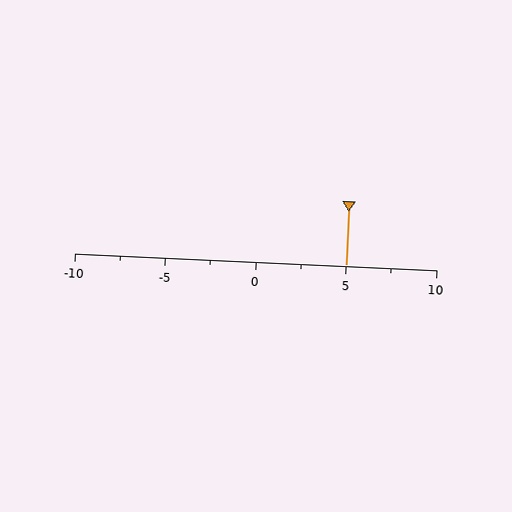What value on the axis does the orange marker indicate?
The marker indicates approximately 5.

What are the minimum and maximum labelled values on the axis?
The axis runs from -10 to 10.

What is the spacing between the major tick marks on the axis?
The major ticks are spaced 5 apart.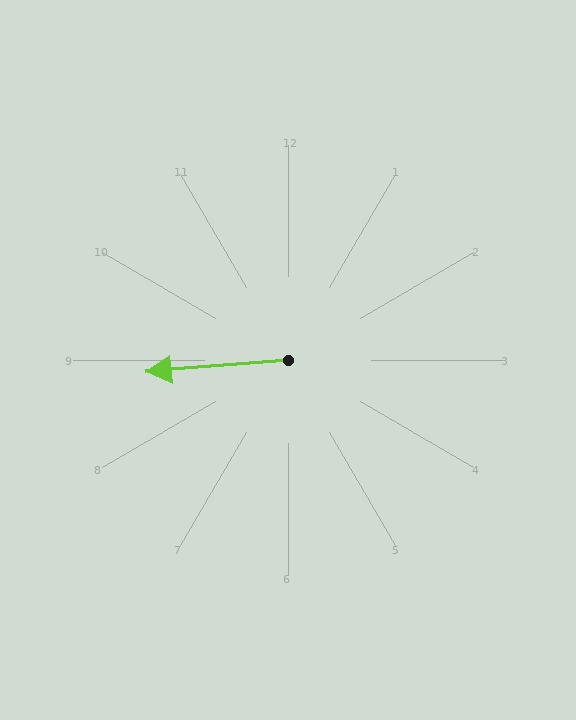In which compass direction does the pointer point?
West.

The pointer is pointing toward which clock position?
Roughly 9 o'clock.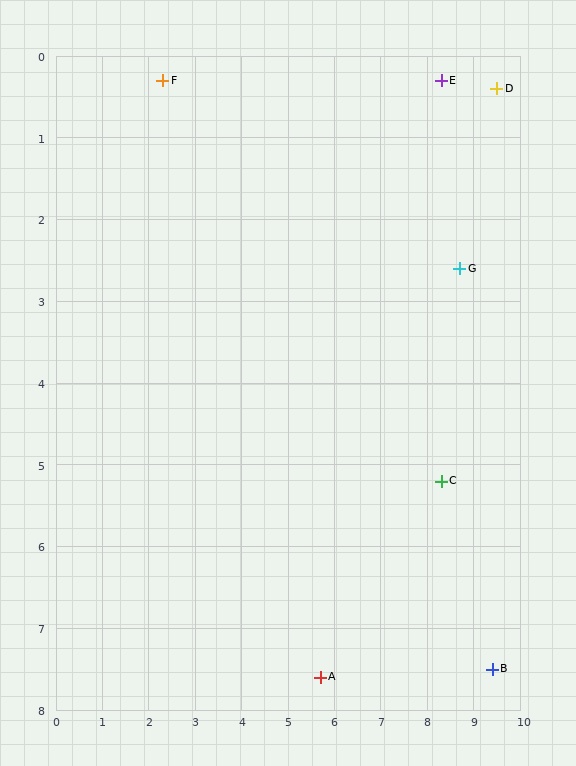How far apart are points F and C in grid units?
Points F and C are about 7.7 grid units apart.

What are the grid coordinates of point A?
Point A is at approximately (5.7, 7.6).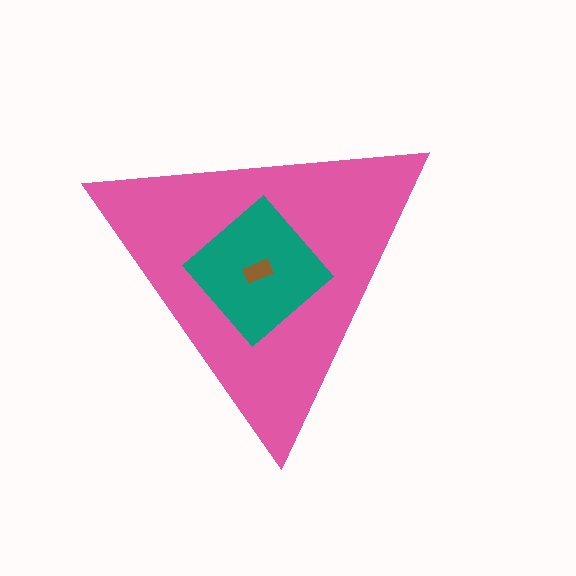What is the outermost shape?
The pink triangle.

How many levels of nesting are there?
3.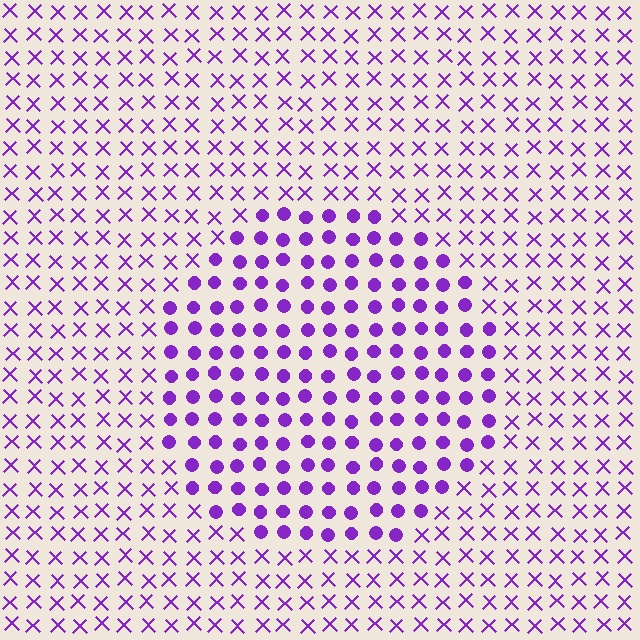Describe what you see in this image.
The image is filled with small purple elements arranged in a uniform grid. A circle-shaped region contains circles, while the surrounding area contains X marks. The boundary is defined purely by the change in element shape.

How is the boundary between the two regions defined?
The boundary is defined by a change in element shape: circles inside vs. X marks outside. All elements share the same color and spacing.